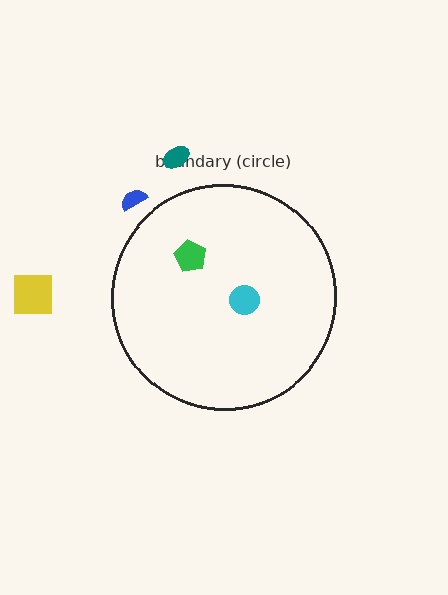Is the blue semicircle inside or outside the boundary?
Outside.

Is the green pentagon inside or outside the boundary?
Inside.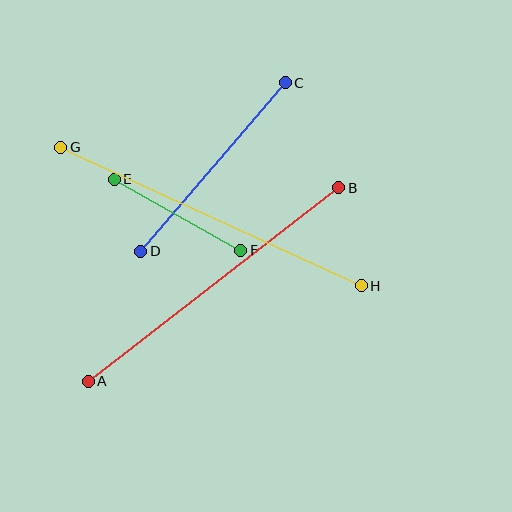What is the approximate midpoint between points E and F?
The midpoint is at approximately (177, 215) pixels.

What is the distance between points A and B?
The distance is approximately 317 pixels.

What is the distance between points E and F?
The distance is approximately 145 pixels.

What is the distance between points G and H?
The distance is approximately 331 pixels.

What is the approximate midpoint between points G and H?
The midpoint is at approximately (211, 217) pixels.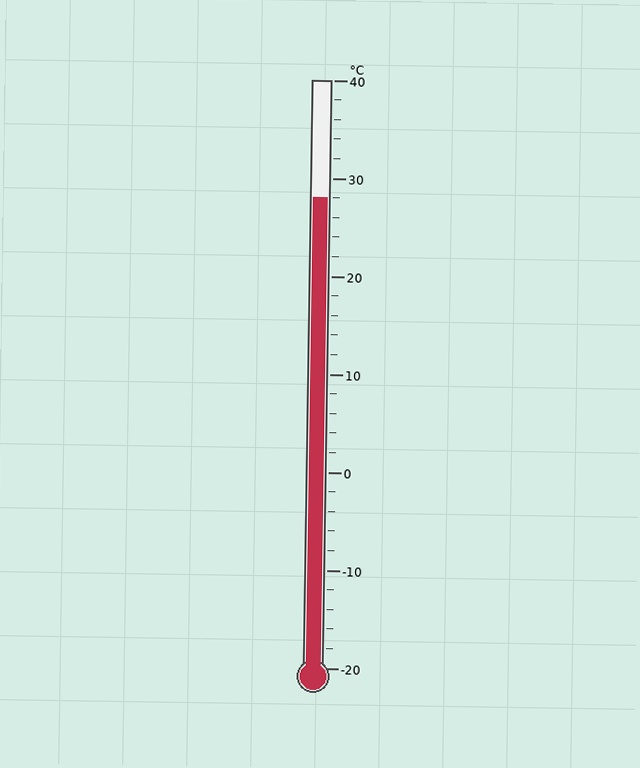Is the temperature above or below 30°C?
The temperature is below 30°C.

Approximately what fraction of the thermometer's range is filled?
The thermometer is filled to approximately 80% of its range.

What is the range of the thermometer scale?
The thermometer scale ranges from -20°C to 40°C.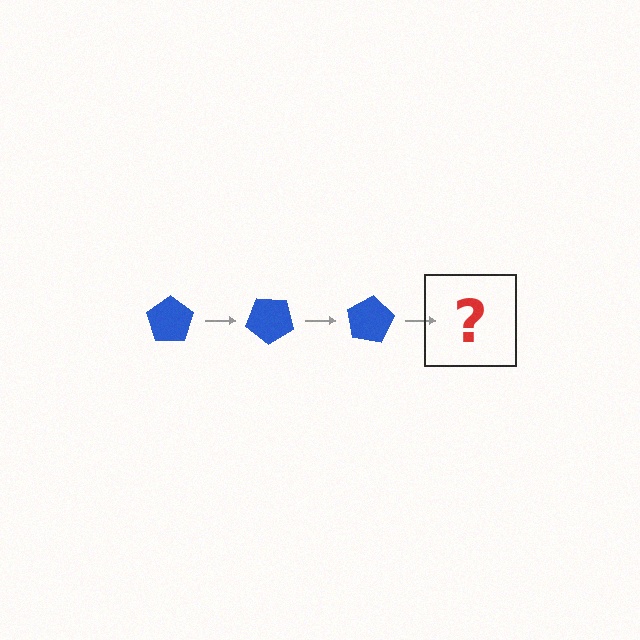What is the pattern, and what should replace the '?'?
The pattern is that the pentagon rotates 40 degrees each step. The '?' should be a blue pentagon rotated 120 degrees.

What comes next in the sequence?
The next element should be a blue pentagon rotated 120 degrees.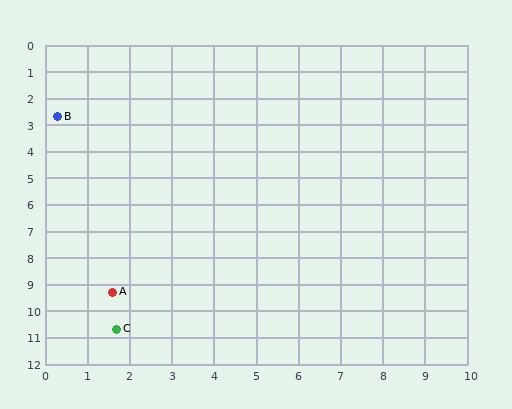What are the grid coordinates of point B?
Point B is at approximately (0.3, 2.7).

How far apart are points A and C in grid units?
Points A and C are about 1.4 grid units apart.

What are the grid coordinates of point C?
Point C is at approximately (1.7, 10.7).